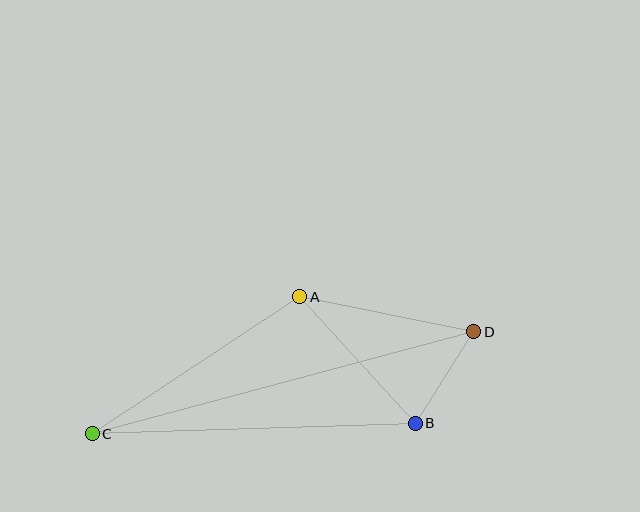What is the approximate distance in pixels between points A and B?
The distance between A and B is approximately 171 pixels.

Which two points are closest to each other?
Points B and D are closest to each other.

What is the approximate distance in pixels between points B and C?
The distance between B and C is approximately 323 pixels.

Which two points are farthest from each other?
Points C and D are farthest from each other.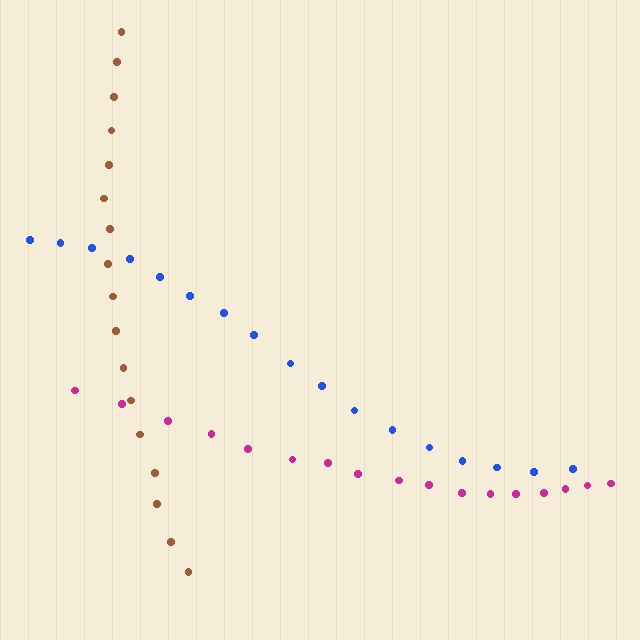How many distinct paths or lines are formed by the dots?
There are 3 distinct paths.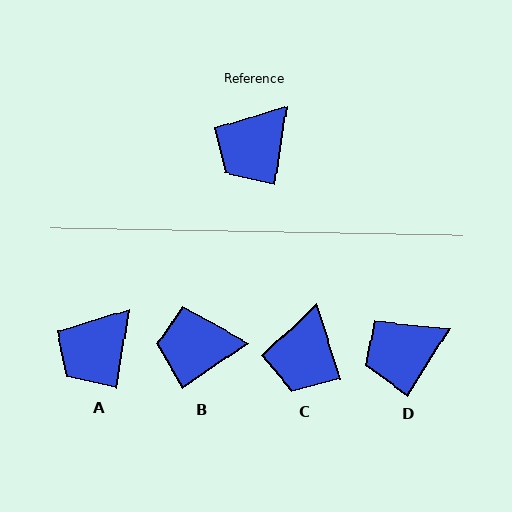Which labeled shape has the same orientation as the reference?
A.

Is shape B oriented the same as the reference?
No, it is off by about 46 degrees.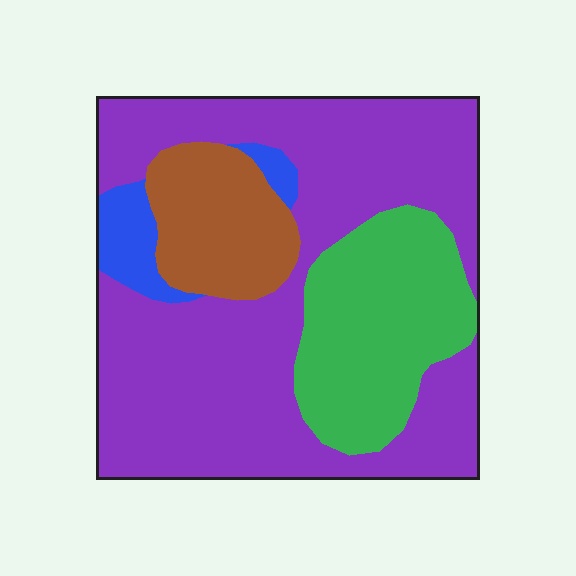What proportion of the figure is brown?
Brown covers 13% of the figure.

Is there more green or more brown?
Green.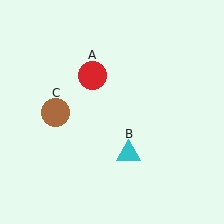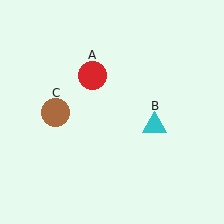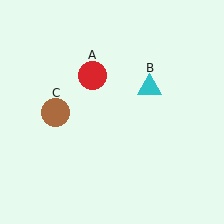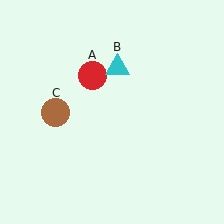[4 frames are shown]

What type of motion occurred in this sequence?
The cyan triangle (object B) rotated counterclockwise around the center of the scene.